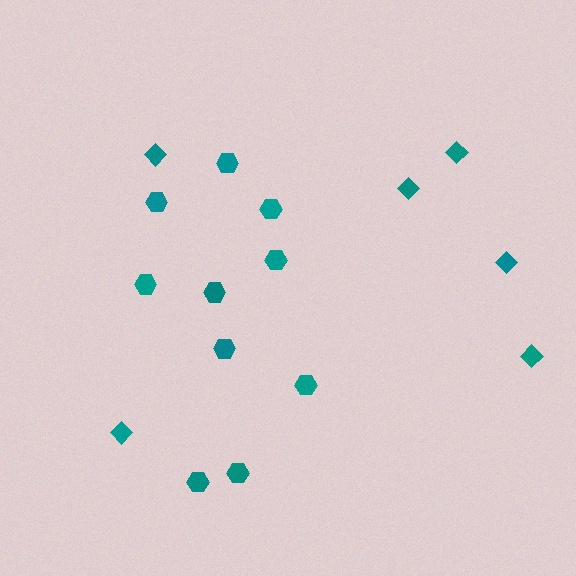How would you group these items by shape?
There are 2 groups: one group of diamonds (6) and one group of hexagons (10).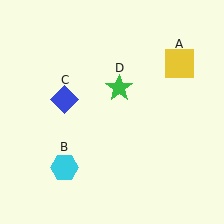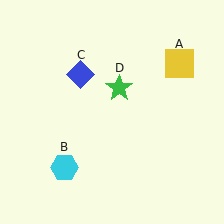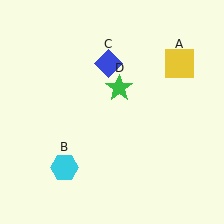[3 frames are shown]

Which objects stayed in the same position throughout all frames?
Yellow square (object A) and cyan hexagon (object B) and green star (object D) remained stationary.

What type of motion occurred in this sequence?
The blue diamond (object C) rotated clockwise around the center of the scene.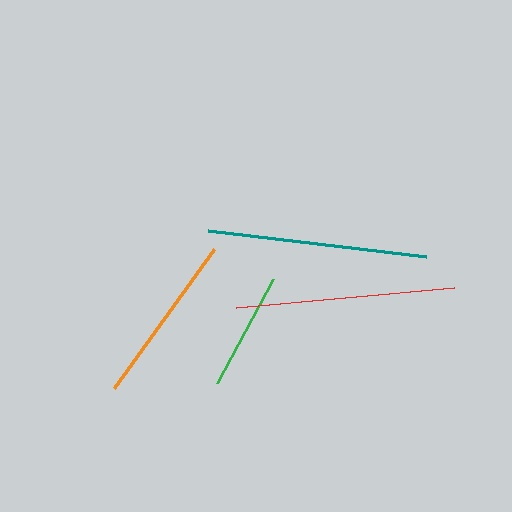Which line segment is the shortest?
The green line is the shortest at approximately 118 pixels.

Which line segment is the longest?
The teal line is the longest at approximately 220 pixels.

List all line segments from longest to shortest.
From longest to shortest: teal, red, orange, green.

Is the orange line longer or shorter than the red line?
The red line is longer than the orange line.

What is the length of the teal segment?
The teal segment is approximately 220 pixels long.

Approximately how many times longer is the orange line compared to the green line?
The orange line is approximately 1.5 times the length of the green line.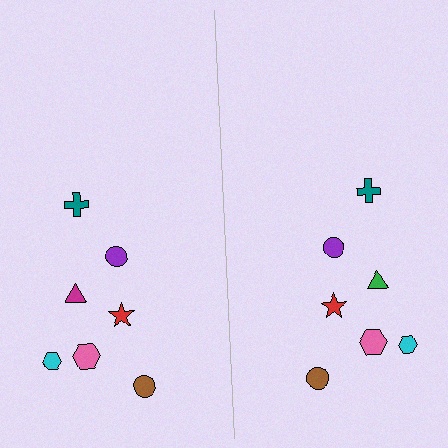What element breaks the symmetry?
The green triangle on the right side breaks the symmetry — its mirror counterpart is magenta.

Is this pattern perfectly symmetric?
No, the pattern is not perfectly symmetric. The green triangle on the right side breaks the symmetry — its mirror counterpart is magenta.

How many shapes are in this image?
There are 14 shapes in this image.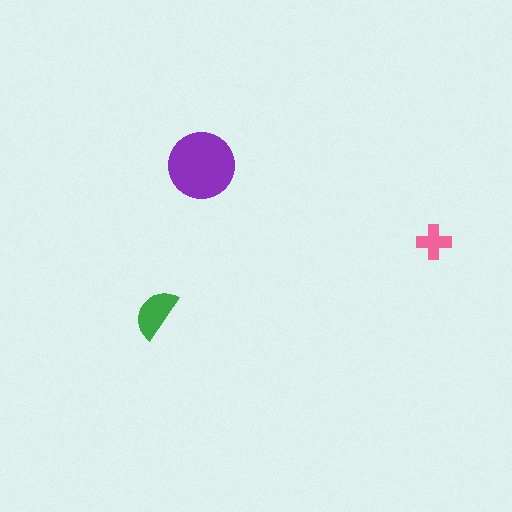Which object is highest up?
The purple circle is topmost.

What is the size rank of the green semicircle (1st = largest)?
2nd.